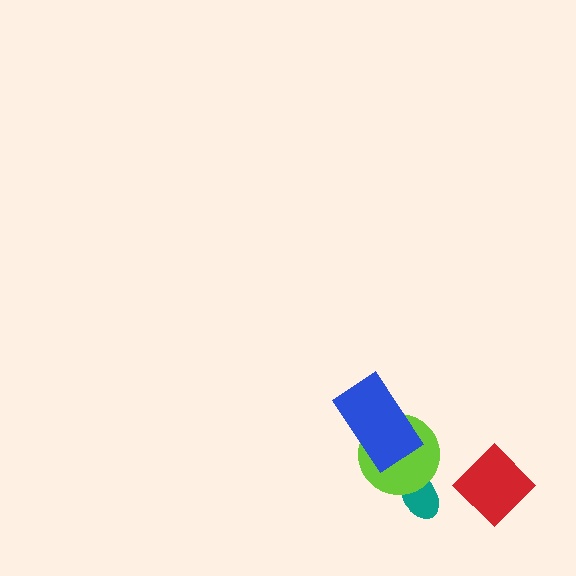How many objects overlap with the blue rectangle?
1 object overlaps with the blue rectangle.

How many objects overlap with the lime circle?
2 objects overlap with the lime circle.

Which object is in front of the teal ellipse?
The lime circle is in front of the teal ellipse.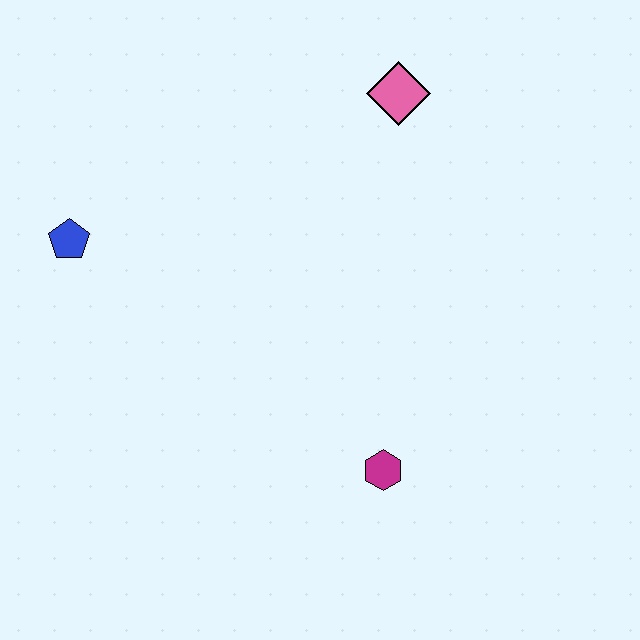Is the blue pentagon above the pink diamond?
No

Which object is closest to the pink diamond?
The blue pentagon is closest to the pink diamond.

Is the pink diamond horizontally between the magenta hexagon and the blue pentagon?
No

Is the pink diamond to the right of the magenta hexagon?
Yes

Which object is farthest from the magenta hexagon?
The blue pentagon is farthest from the magenta hexagon.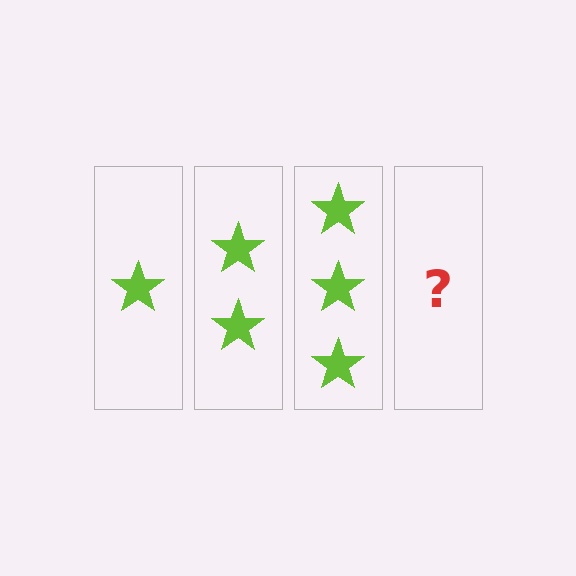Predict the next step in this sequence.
The next step is 4 stars.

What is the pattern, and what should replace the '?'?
The pattern is that each step adds one more star. The '?' should be 4 stars.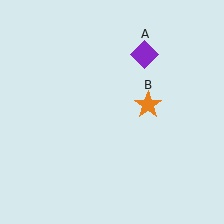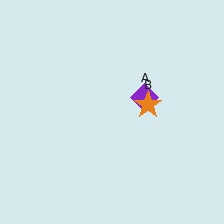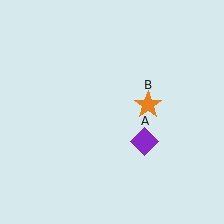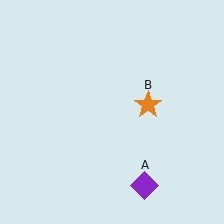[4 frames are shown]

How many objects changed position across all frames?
1 object changed position: purple diamond (object A).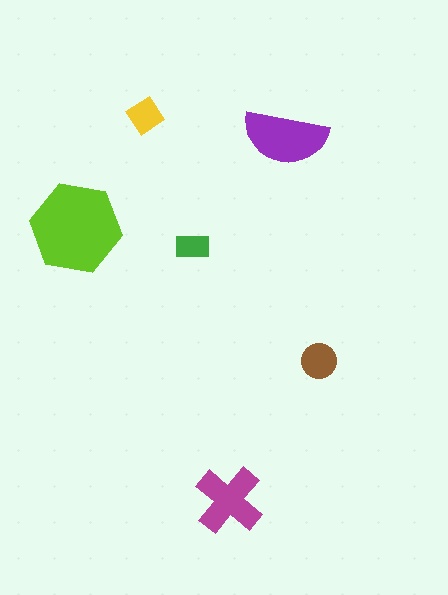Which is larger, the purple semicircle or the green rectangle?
The purple semicircle.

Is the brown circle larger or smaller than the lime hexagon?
Smaller.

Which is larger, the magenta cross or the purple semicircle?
The purple semicircle.